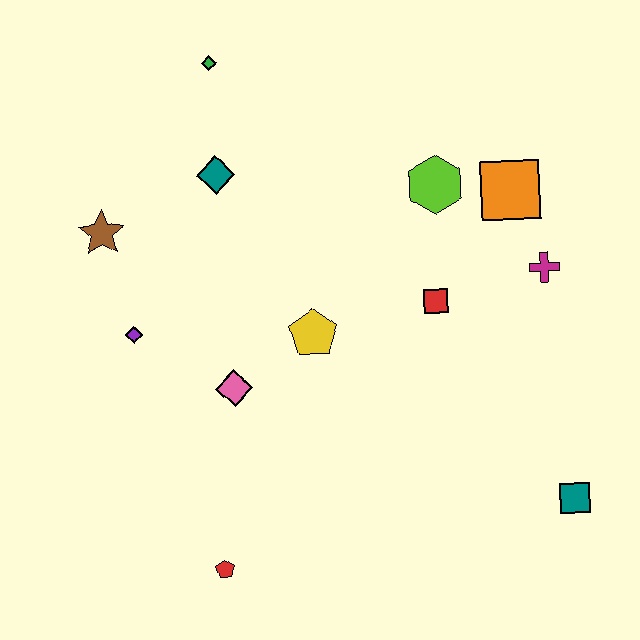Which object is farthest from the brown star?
The teal square is farthest from the brown star.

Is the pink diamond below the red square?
Yes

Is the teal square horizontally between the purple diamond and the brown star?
No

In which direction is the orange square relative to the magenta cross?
The orange square is above the magenta cross.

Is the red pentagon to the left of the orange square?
Yes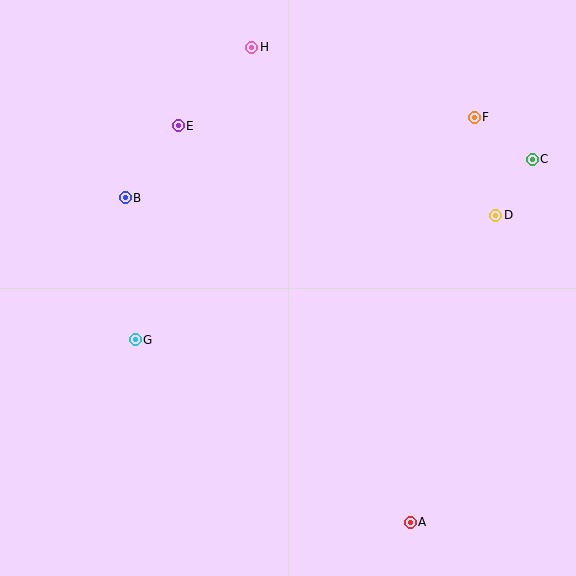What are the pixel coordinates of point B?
Point B is at (125, 198).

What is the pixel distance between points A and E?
The distance between A and E is 459 pixels.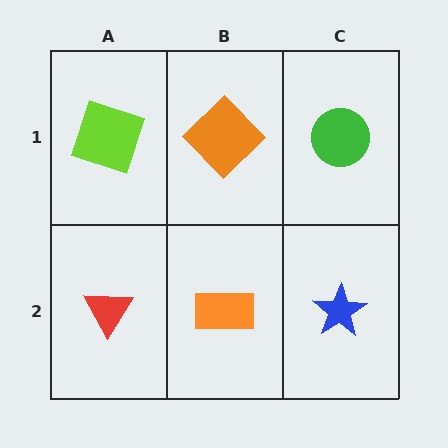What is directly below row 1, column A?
A red triangle.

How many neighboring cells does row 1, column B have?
3.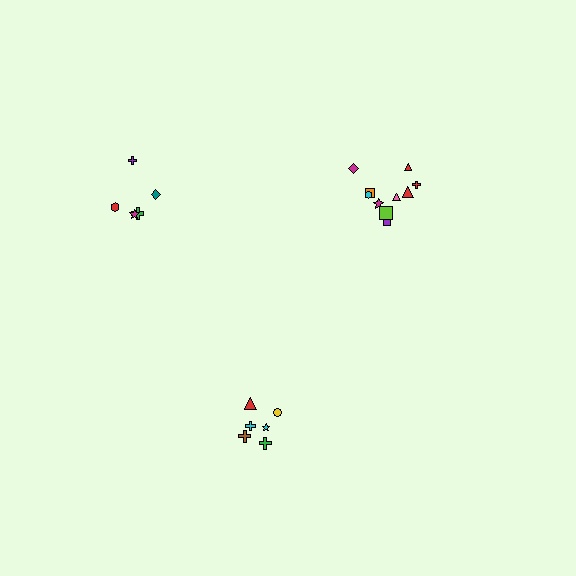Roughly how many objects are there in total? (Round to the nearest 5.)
Roughly 20 objects in total.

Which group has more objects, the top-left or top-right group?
The top-right group.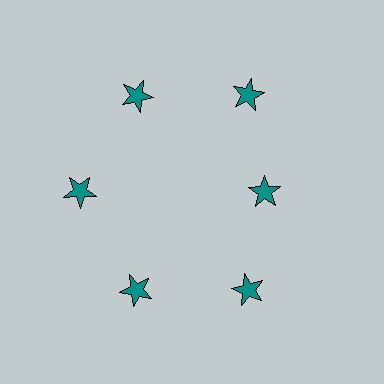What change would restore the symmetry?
The symmetry would be restored by moving it outward, back onto the ring so that all 6 stars sit at equal angles and equal distance from the center.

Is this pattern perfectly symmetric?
No. The 6 teal stars are arranged in a ring, but one element near the 3 o'clock position is pulled inward toward the center, breaking the 6-fold rotational symmetry.